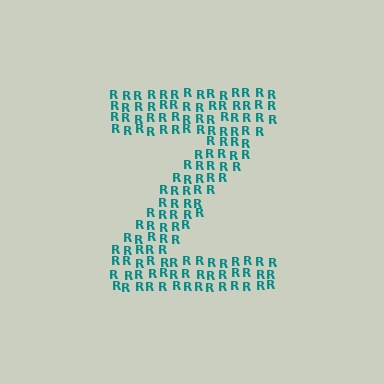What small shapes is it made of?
It is made of small letter R's.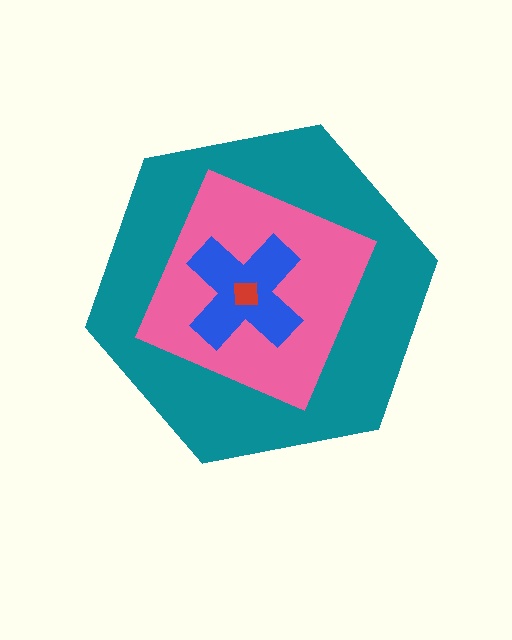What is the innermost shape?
The red square.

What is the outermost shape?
The teal hexagon.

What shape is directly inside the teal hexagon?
The pink square.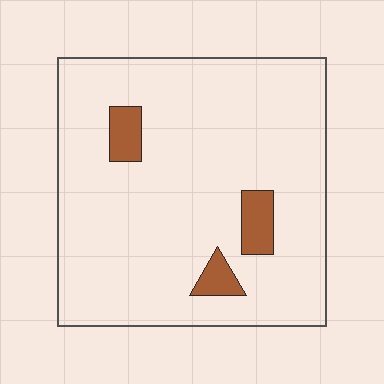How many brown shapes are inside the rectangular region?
3.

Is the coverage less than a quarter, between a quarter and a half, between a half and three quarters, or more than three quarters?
Less than a quarter.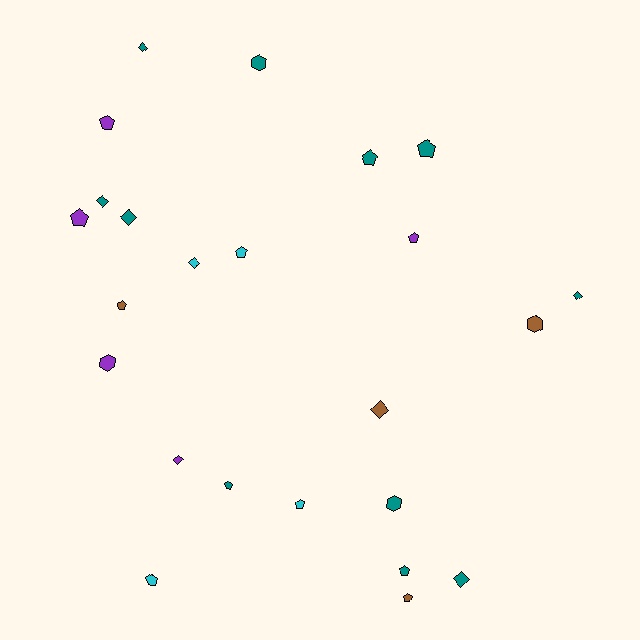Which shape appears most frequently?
Pentagon, with 12 objects.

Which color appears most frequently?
Teal, with 11 objects.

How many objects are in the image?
There are 24 objects.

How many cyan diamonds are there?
There is 1 cyan diamond.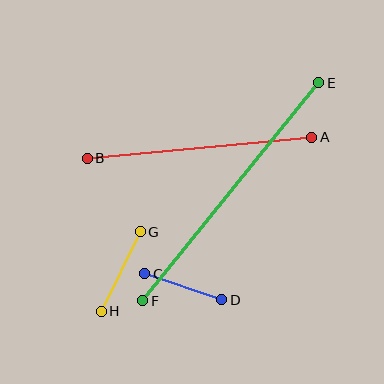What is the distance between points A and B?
The distance is approximately 225 pixels.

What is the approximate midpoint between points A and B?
The midpoint is at approximately (199, 148) pixels.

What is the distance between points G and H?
The distance is approximately 89 pixels.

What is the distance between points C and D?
The distance is approximately 81 pixels.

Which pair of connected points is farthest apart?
Points E and F are farthest apart.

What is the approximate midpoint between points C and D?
The midpoint is at approximately (183, 287) pixels.